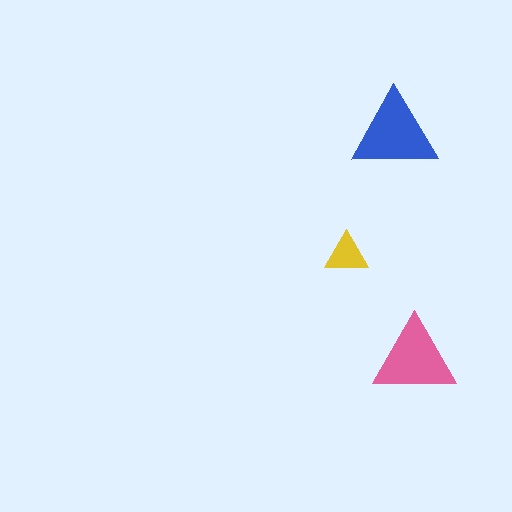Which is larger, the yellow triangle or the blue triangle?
The blue one.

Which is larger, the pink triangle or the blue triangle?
The blue one.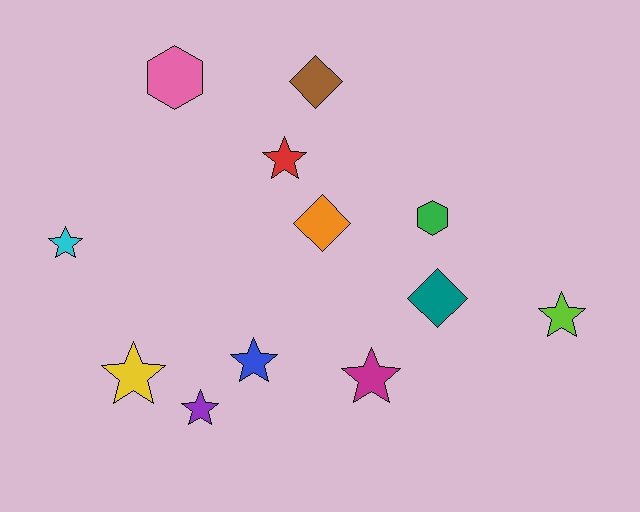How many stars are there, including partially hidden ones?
There are 7 stars.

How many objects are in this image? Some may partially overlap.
There are 12 objects.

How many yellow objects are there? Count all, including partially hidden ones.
There is 1 yellow object.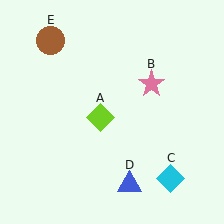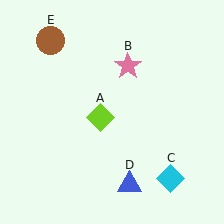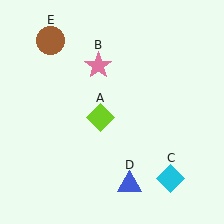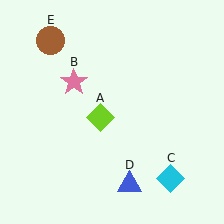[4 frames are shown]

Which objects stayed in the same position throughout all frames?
Lime diamond (object A) and cyan diamond (object C) and blue triangle (object D) and brown circle (object E) remained stationary.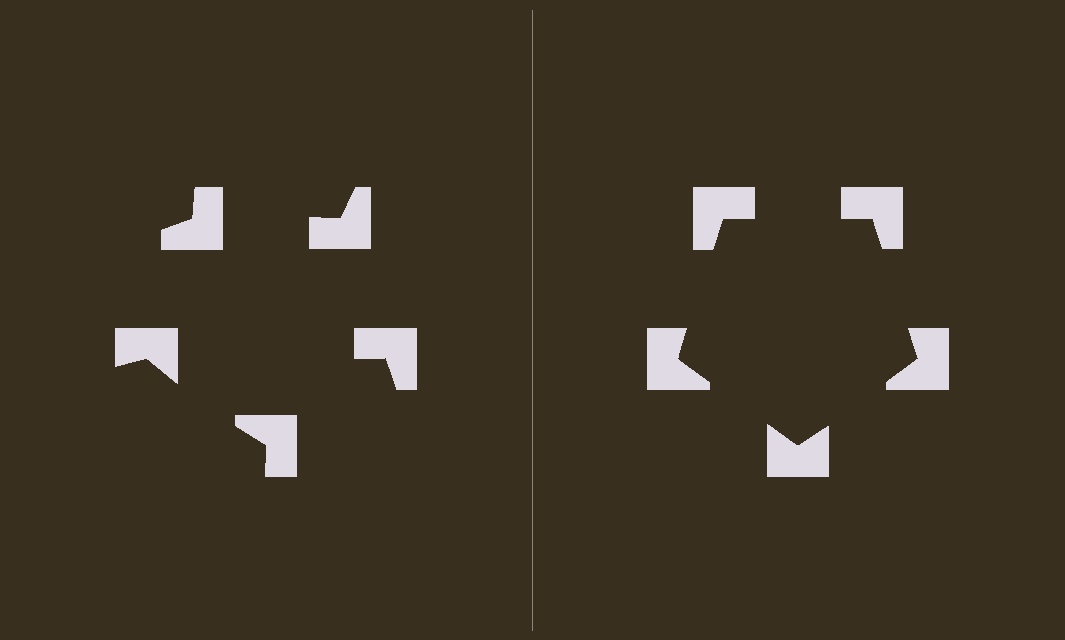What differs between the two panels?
The notched squares are positioned identically on both sides; only the wedge orientations differ. On the right they align to a pentagon; on the left they are misaligned.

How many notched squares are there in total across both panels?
10 — 5 on each side.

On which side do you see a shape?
An illusory pentagon appears on the right side. On the left side the wedge cuts are rotated, so no coherent shape forms.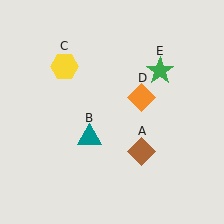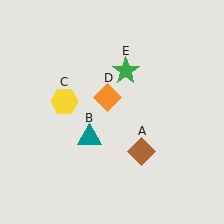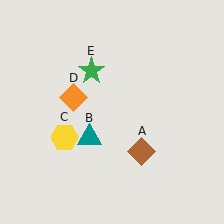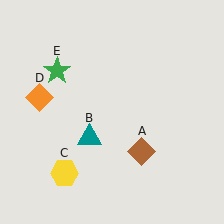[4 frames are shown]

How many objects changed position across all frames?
3 objects changed position: yellow hexagon (object C), orange diamond (object D), green star (object E).